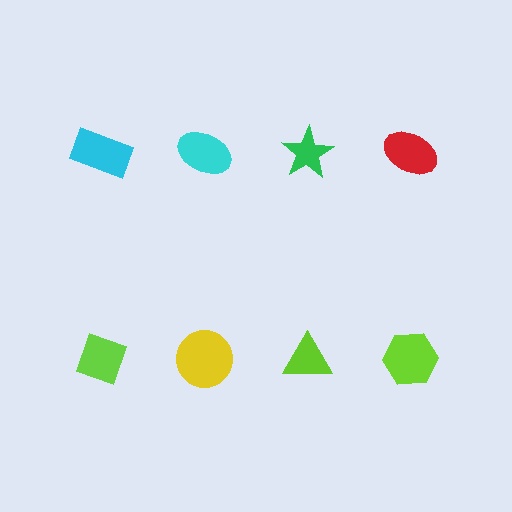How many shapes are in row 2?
4 shapes.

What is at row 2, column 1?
A lime diamond.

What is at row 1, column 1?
A cyan rectangle.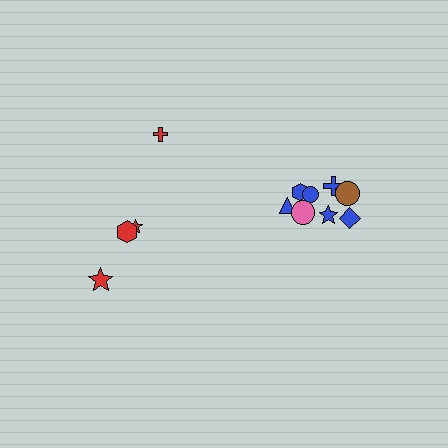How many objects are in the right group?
There are 8 objects.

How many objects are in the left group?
There are 4 objects.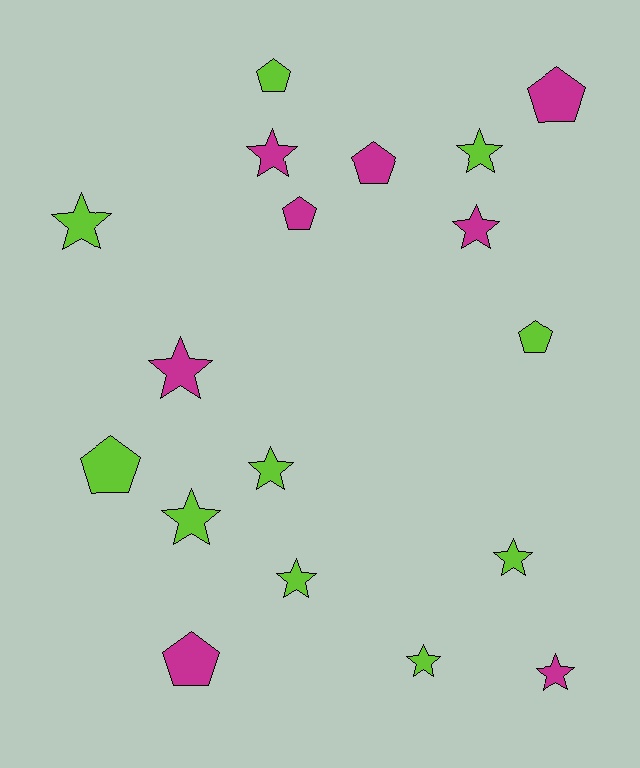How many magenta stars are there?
There are 4 magenta stars.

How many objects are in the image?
There are 18 objects.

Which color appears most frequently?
Lime, with 10 objects.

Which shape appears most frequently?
Star, with 11 objects.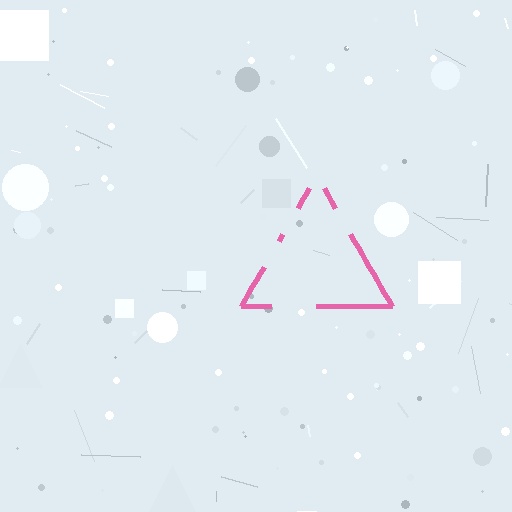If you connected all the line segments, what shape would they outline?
They would outline a triangle.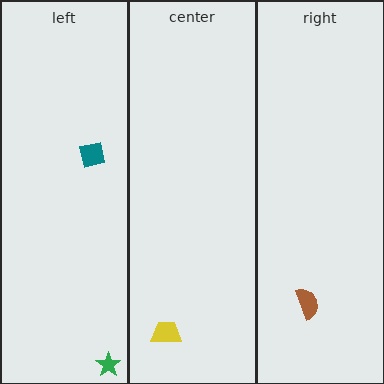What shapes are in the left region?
The teal square, the green star.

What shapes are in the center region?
The yellow trapezoid.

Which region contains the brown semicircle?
The right region.